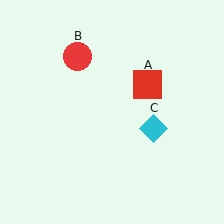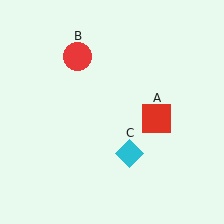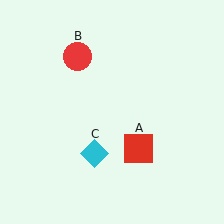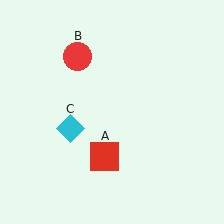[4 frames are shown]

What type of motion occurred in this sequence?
The red square (object A), cyan diamond (object C) rotated clockwise around the center of the scene.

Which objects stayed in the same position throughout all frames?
Red circle (object B) remained stationary.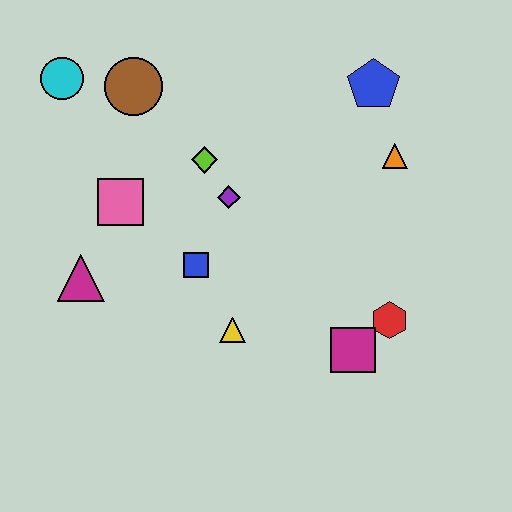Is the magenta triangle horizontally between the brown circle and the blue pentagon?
No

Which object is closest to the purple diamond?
The lime diamond is closest to the purple diamond.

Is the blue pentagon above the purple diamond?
Yes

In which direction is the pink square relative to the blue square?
The pink square is to the left of the blue square.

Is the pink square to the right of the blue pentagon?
No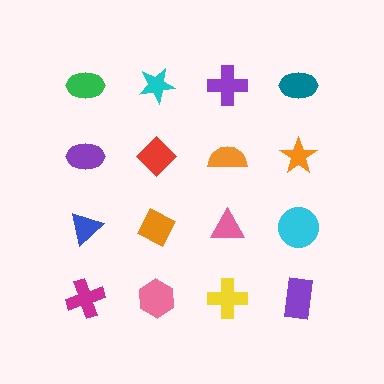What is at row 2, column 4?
An orange star.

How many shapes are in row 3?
4 shapes.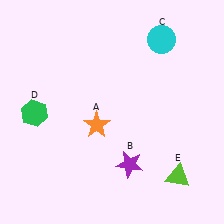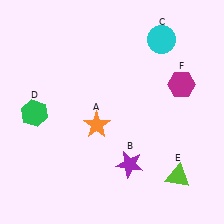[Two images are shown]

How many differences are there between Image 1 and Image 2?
There is 1 difference between the two images.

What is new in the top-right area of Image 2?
A magenta hexagon (F) was added in the top-right area of Image 2.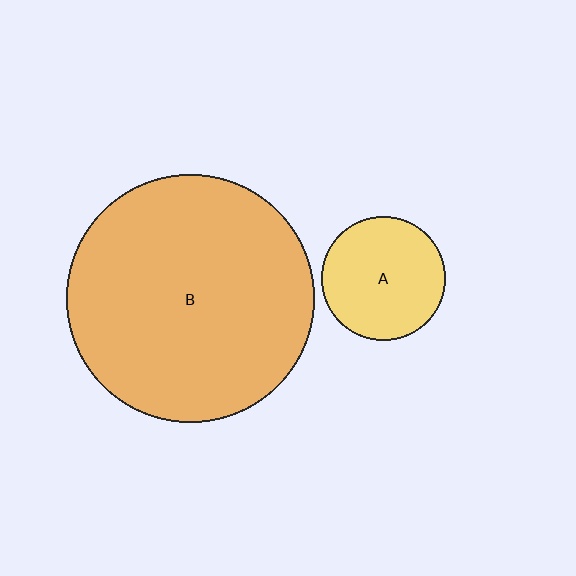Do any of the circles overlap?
No, none of the circles overlap.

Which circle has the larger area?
Circle B (orange).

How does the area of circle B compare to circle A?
Approximately 4.0 times.